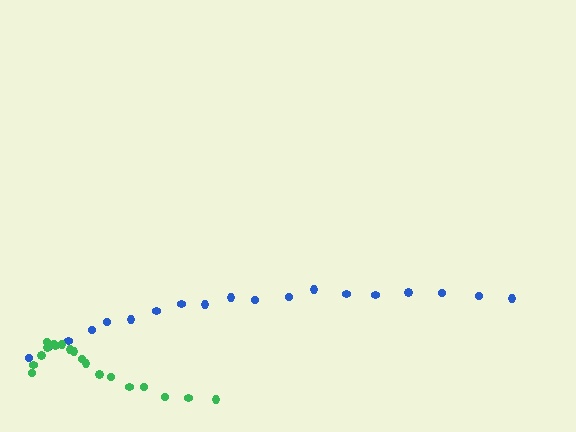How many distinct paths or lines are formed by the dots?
There are 2 distinct paths.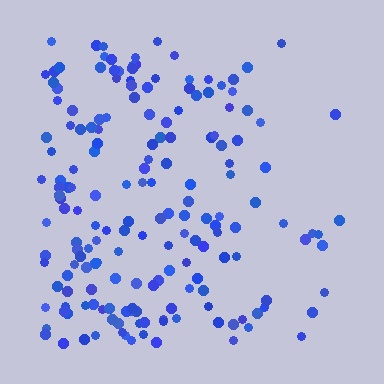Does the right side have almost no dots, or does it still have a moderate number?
Still a moderate number, just noticeably fewer than the left.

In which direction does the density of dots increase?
From right to left, with the left side densest.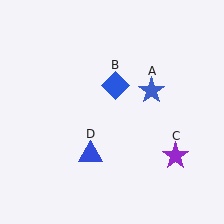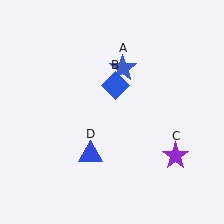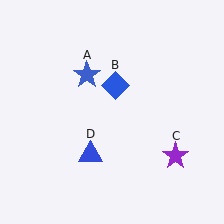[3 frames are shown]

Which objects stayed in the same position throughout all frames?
Blue diamond (object B) and purple star (object C) and blue triangle (object D) remained stationary.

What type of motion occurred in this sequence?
The blue star (object A) rotated counterclockwise around the center of the scene.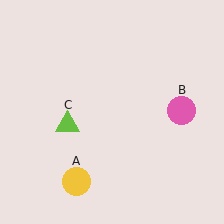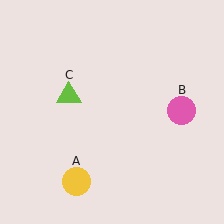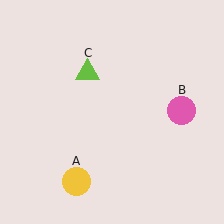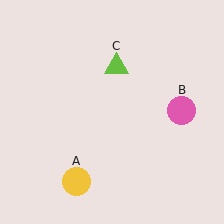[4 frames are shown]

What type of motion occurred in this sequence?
The lime triangle (object C) rotated clockwise around the center of the scene.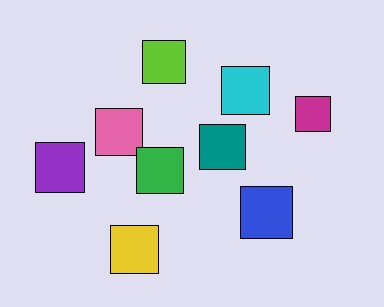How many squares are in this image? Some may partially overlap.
There are 9 squares.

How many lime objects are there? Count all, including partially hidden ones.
There is 1 lime object.